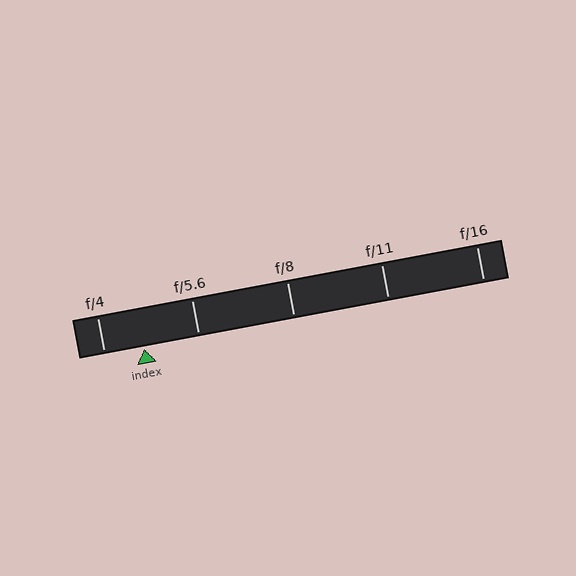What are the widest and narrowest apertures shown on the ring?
The widest aperture shown is f/4 and the narrowest is f/16.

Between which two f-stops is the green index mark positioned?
The index mark is between f/4 and f/5.6.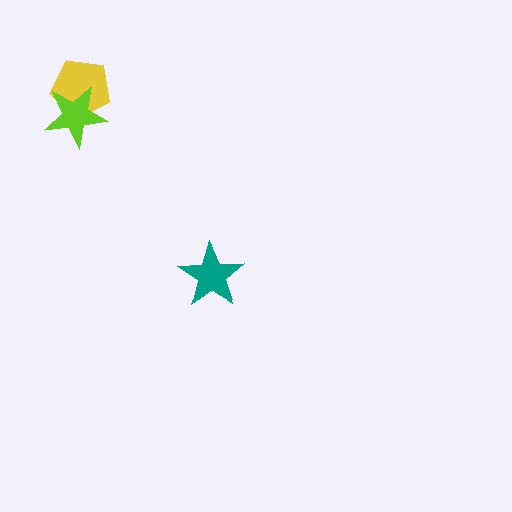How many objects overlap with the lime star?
1 object overlaps with the lime star.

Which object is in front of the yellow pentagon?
The lime star is in front of the yellow pentagon.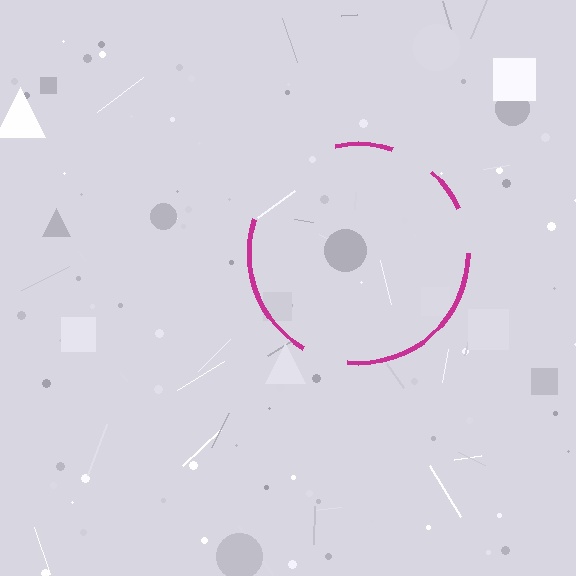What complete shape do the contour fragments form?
The contour fragments form a circle.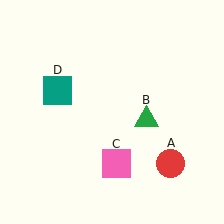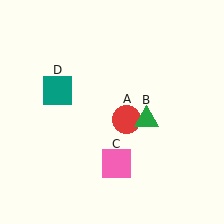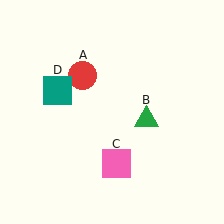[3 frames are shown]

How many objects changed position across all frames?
1 object changed position: red circle (object A).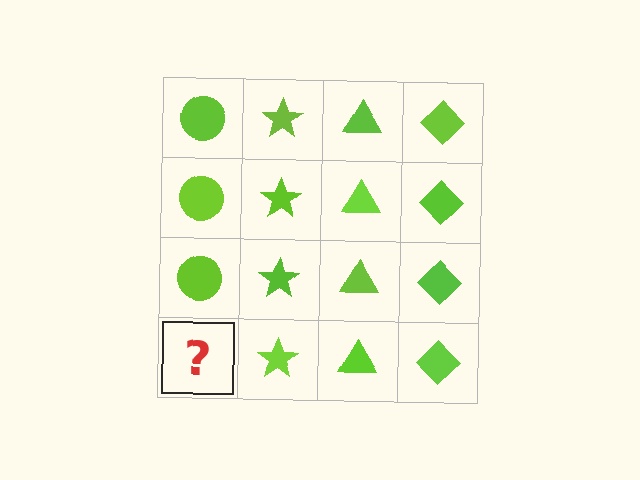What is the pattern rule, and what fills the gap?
The rule is that each column has a consistent shape. The gap should be filled with a lime circle.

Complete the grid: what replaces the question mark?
The question mark should be replaced with a lime circle.